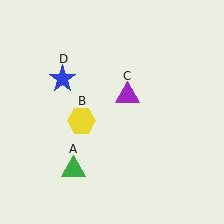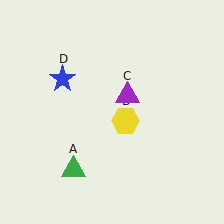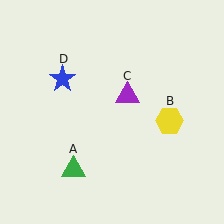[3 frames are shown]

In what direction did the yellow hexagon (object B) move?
The yellow hexagon (object B) moved right.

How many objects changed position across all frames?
1 object changed position: yellow hexagon (object B).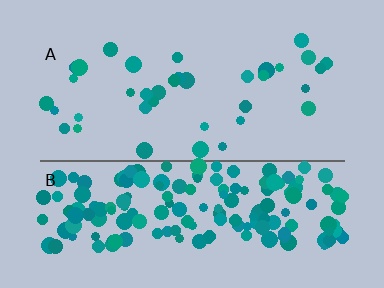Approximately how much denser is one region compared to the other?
Approximately 4.8× — region B over region A.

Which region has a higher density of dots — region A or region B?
B (the bottom).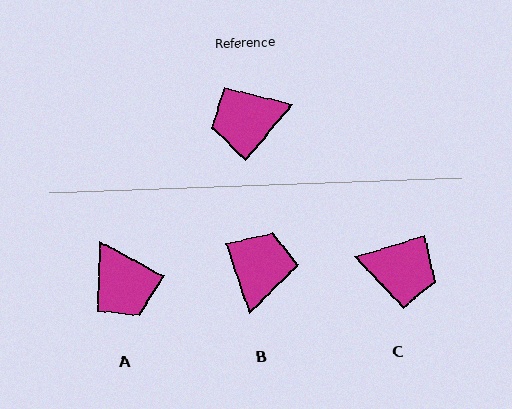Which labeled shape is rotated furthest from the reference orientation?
C, about 147 degrees away.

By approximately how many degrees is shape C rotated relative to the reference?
Approximately 147 degrees counter-clockwise.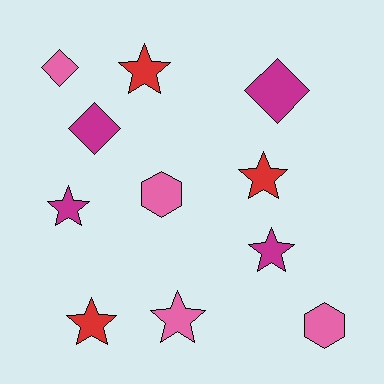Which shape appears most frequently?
Star, with 6 objects.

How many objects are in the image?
There are 11 objects.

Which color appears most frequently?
Pink, with 4 objects.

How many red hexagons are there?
There are no red hexagons.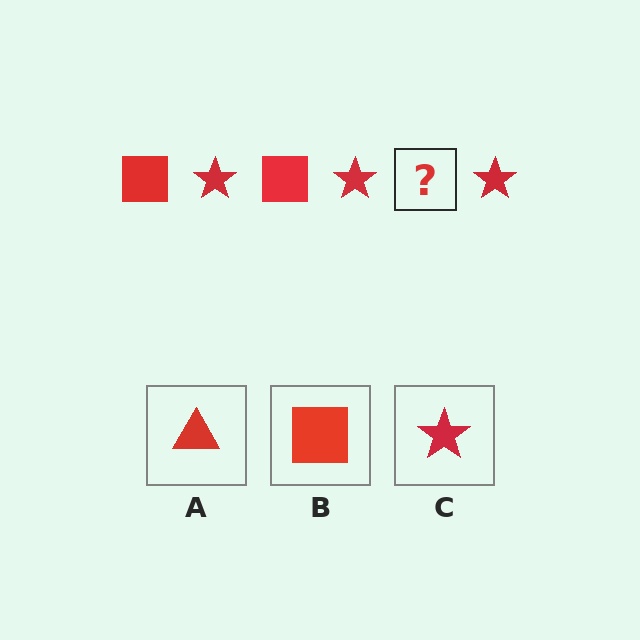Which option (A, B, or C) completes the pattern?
B.